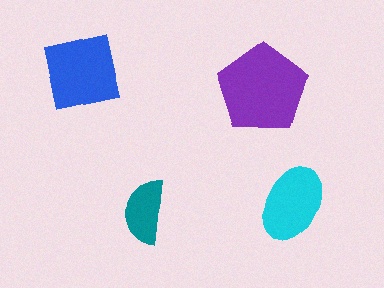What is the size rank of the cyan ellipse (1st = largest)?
3rd.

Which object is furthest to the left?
The blue square is leftmost.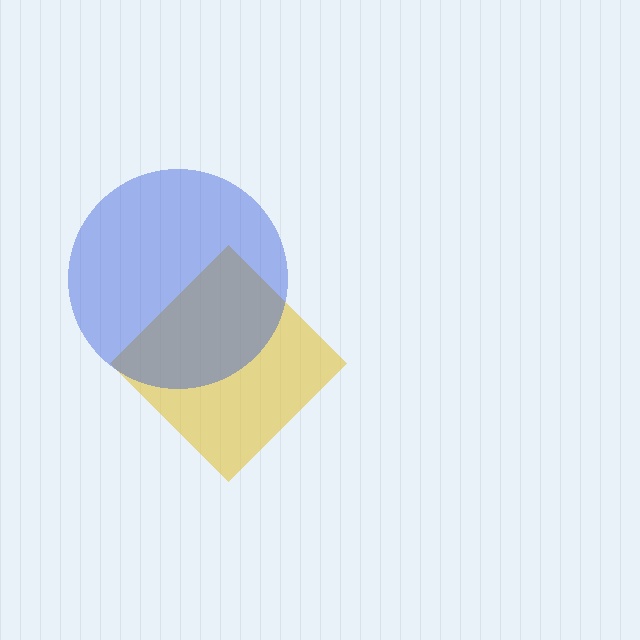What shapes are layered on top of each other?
The layered shapes are: a yellow diamond, a blue circle.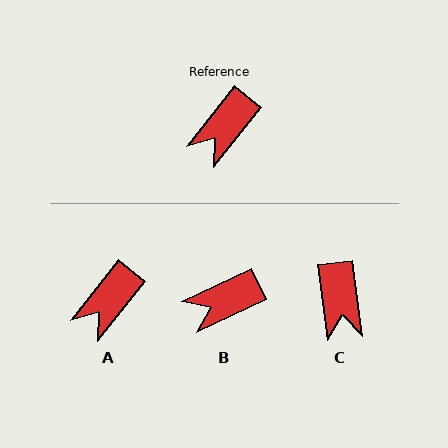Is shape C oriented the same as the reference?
No, it is off by about 46 degrees.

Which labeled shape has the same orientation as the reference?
A.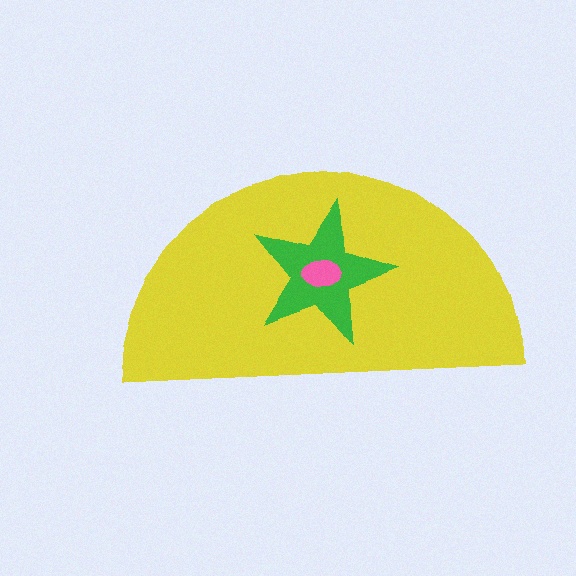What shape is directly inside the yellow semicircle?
The green star.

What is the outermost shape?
The yellow semicircle.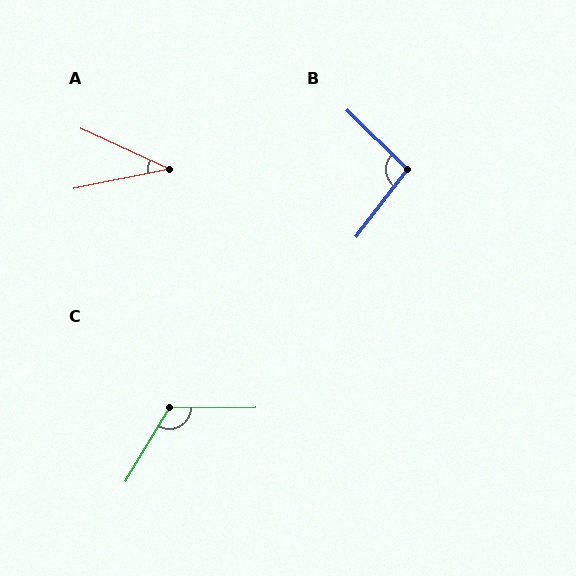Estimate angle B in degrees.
Approximately 97 degrees.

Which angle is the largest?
C, at approximately 121 degrees.